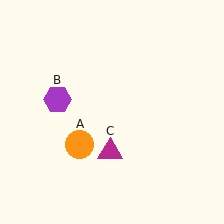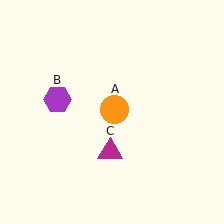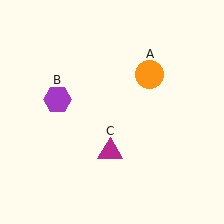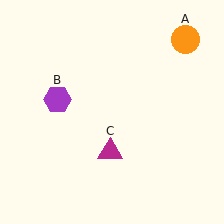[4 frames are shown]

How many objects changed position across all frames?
1 object changed position: orange circle (object A).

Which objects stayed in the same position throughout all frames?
Purple hexagon (object B) and magenta triangle (object C) remained stationary.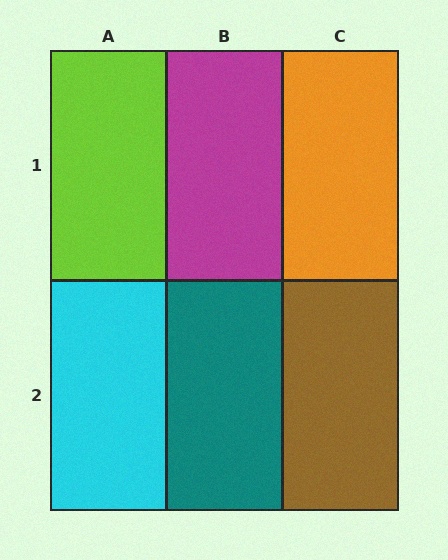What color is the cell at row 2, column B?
Teal.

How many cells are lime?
1 cell is lime.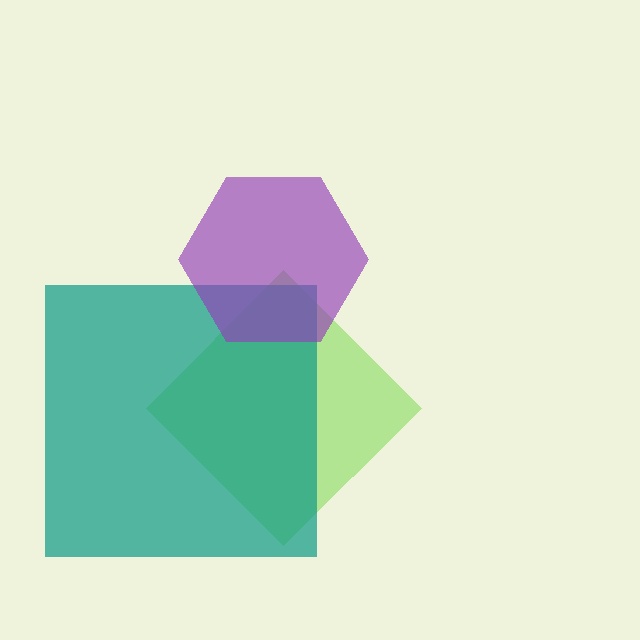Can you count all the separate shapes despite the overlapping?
Yes, there are 3 separate shapes.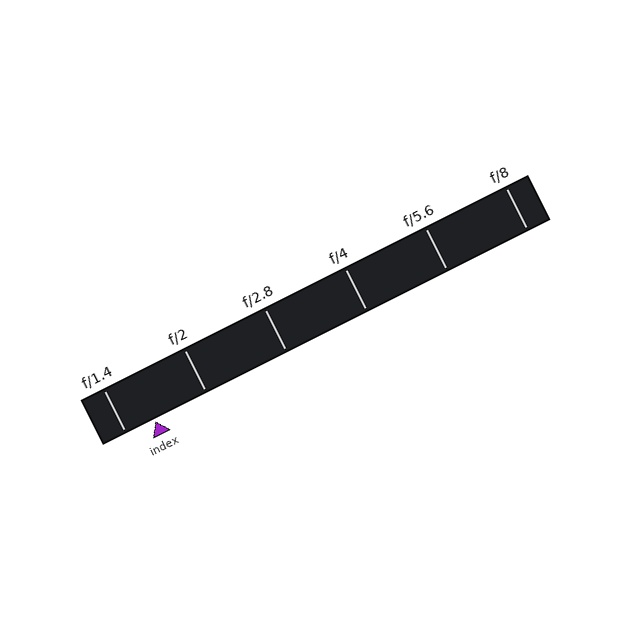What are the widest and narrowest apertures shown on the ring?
The widest aperture shown is f/1.4 and the narrowest is f/8.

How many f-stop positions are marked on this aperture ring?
There are 6 f-stop positions marked.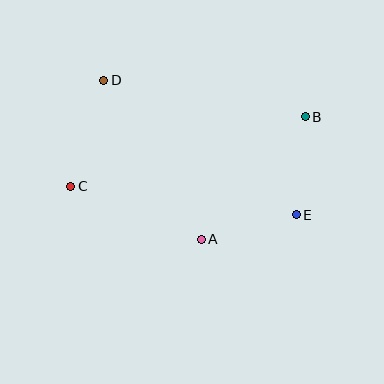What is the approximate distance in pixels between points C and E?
The distance between C and E is approximately 228 pixels.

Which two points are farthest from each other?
Points B and C are farthest from each other.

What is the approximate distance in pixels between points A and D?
The distance between A and D is approximately 186 pixels.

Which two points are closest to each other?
Points B and E are closest to each other.